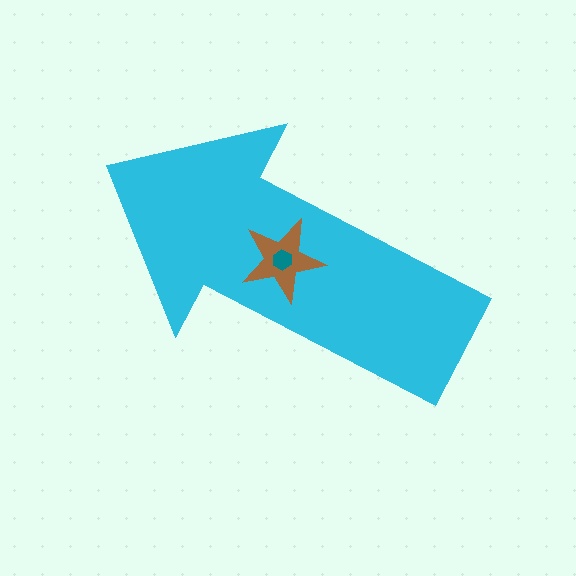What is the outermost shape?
The cyan arrow.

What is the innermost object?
The teal hexagon.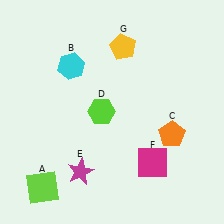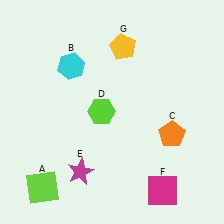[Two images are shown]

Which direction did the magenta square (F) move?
The magenta square (F) moved down.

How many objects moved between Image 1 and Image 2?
1 object moved between the two images.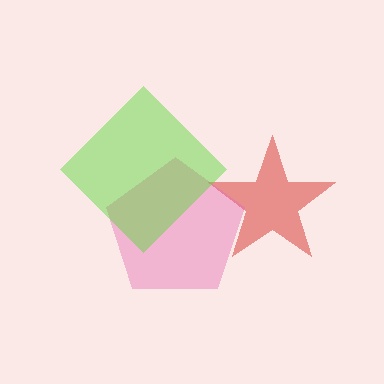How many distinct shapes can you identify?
There are 3 distinct shapes: a red star, a pink pentagon, a lime diamond.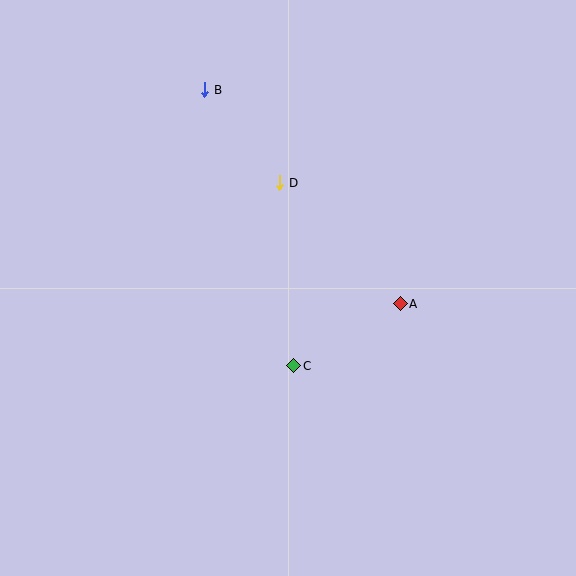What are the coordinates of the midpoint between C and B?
The midpoint between C and B is at (249, 228).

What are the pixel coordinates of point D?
Point D is at (280, 183).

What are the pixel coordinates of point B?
Point B is at (205, 90).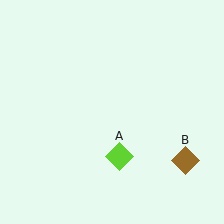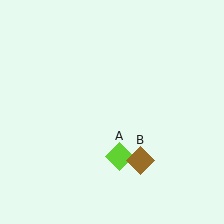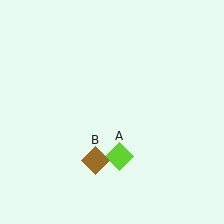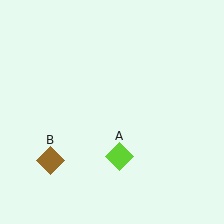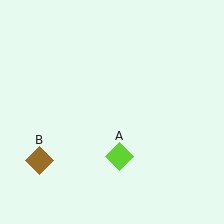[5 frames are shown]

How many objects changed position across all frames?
1 object changed position: brown diamond (object B).